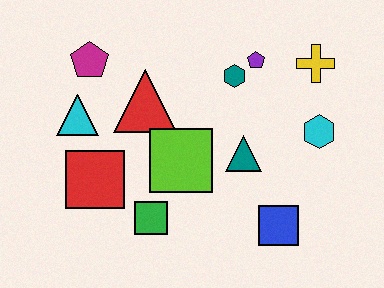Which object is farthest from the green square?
The yellow cross is farthest from the green square.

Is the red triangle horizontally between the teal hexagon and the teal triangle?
No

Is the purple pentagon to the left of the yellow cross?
Yes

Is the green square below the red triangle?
Yes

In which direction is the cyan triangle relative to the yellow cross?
The cyan triangle is to the left of the yellow cross.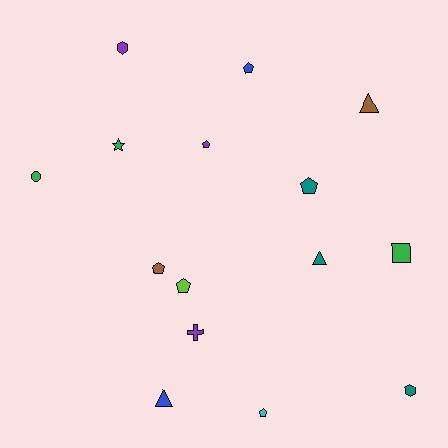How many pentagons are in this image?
There are 6 pentagons.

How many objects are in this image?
There are 15 objects.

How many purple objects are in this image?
There are 3 purple objects.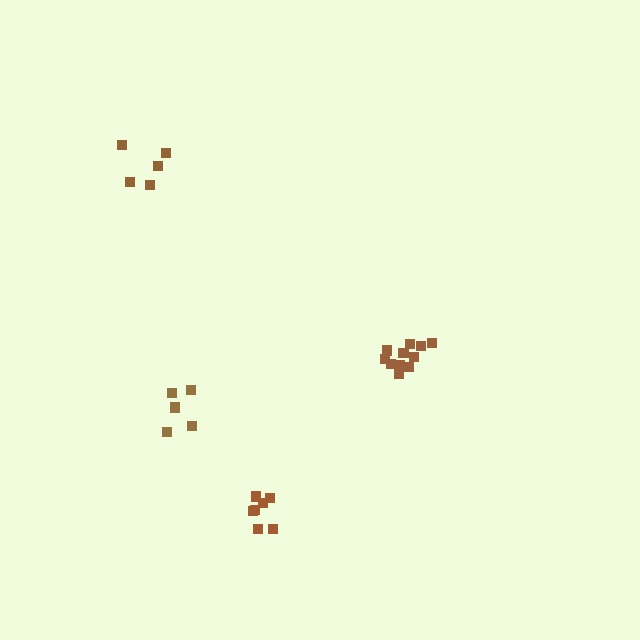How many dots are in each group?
Group 1: 5 dots, Group 2: 11 dots, Group 3: 5 dots, Group 4: 8 dots (29 total).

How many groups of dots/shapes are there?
There are 4 groups.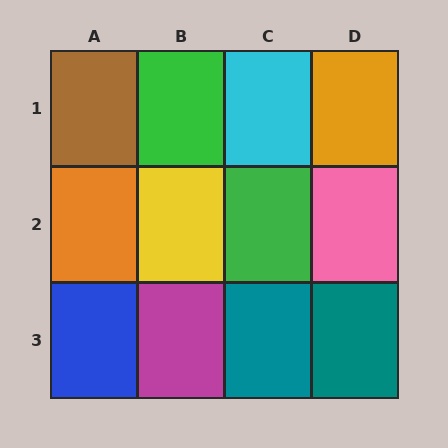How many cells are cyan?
1 cell is cyan.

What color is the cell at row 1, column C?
Cyan.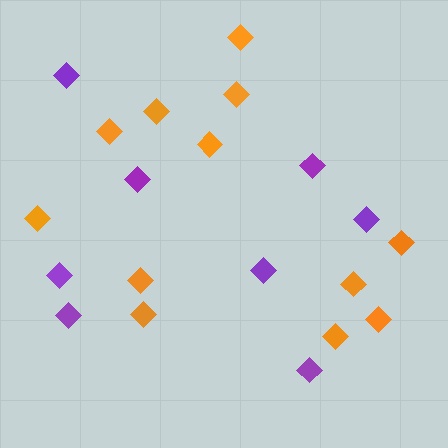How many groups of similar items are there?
There are 2 groups: one group of purple diamonds (8) and one group of orange diamonds (12).